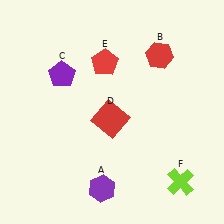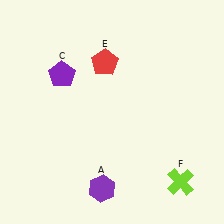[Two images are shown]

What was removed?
The red square (D), the red hexagon (B) were removed in Image 2.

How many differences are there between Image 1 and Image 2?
There are 2 differences between the two images.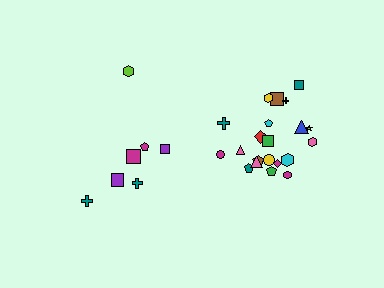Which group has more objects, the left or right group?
The right group.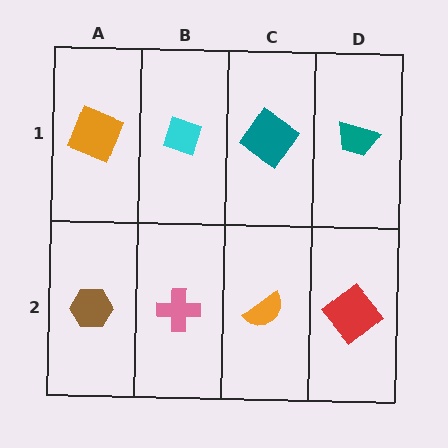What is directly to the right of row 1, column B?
A teal diamond.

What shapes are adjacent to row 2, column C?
A teal diamond (row 1, column C), a pink cross (row 2, column B), a red diamond (row 2, column D).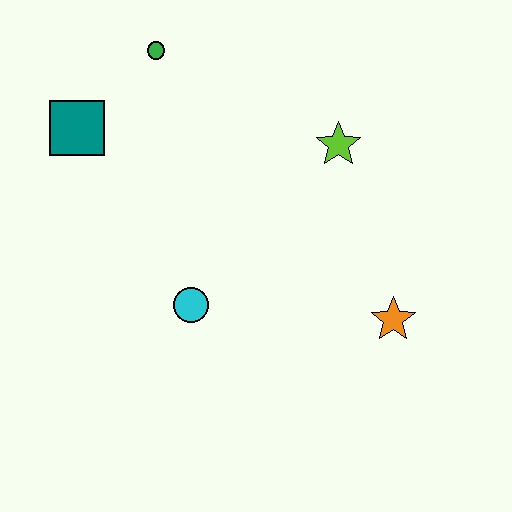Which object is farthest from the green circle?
The orange star is farthest from the green circle.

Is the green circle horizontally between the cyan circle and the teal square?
Yes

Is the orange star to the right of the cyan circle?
Yes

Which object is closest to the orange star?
The lime star is closest to the orange star.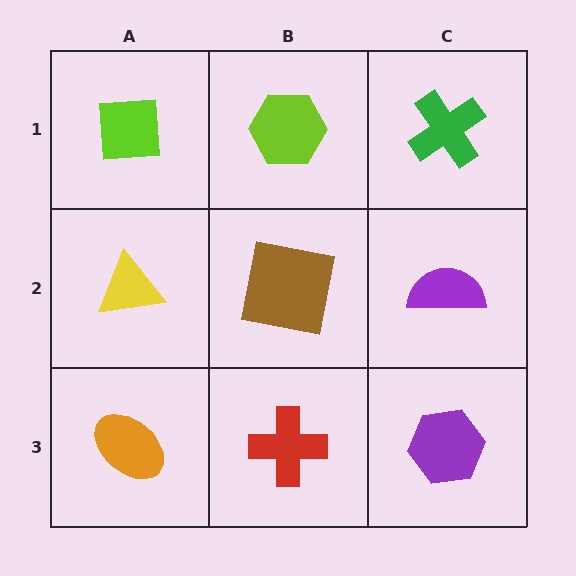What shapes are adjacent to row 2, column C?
A green cross (row 1, column C), a purple hexagon (row 3, column C), a brown square (row 2, column B).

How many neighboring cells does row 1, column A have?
2.